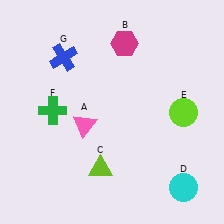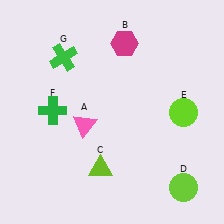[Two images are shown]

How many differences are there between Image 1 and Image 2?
There are 2 differences between the two images.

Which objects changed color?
D changed from cyan to lime. G changed from blue to green.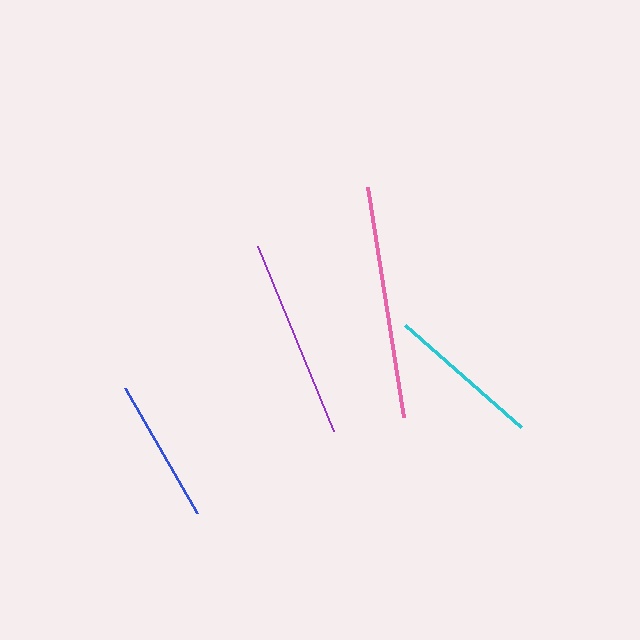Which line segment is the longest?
The pink line is the longest at approximately 232 pixels.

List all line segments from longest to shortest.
From longest to shortest: pink, purple, cyan, blue.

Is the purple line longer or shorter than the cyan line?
The purple line is longer than the cyan line.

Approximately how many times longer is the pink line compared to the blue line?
The pink line is approximately 1.6 times the length of the blue line.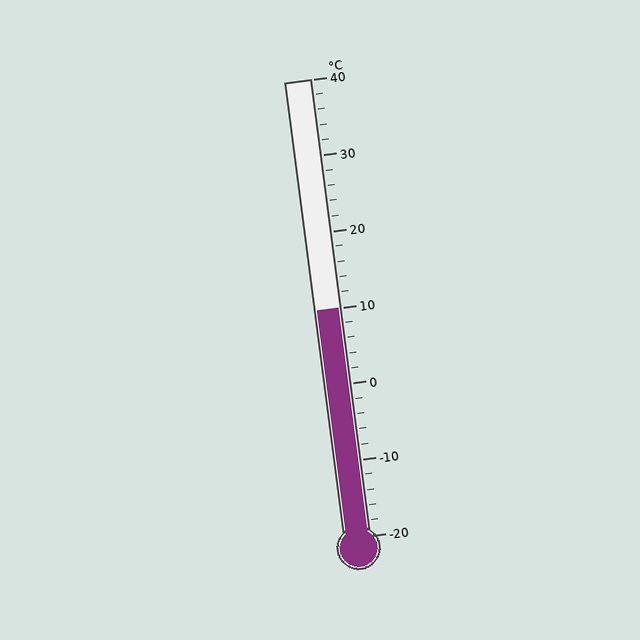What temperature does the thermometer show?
The thermometer shows approximately 10°C.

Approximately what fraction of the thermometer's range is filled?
The thermometer is filled to approximately 50% of its range.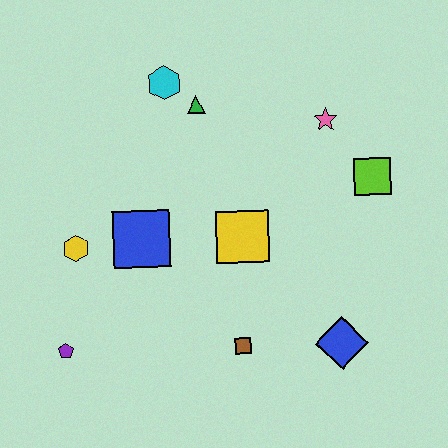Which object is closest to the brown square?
The blue diamond is closest to the brown square.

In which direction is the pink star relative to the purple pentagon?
The pink star is to the right of the purple pentagon.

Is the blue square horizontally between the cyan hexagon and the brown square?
No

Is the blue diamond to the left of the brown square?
No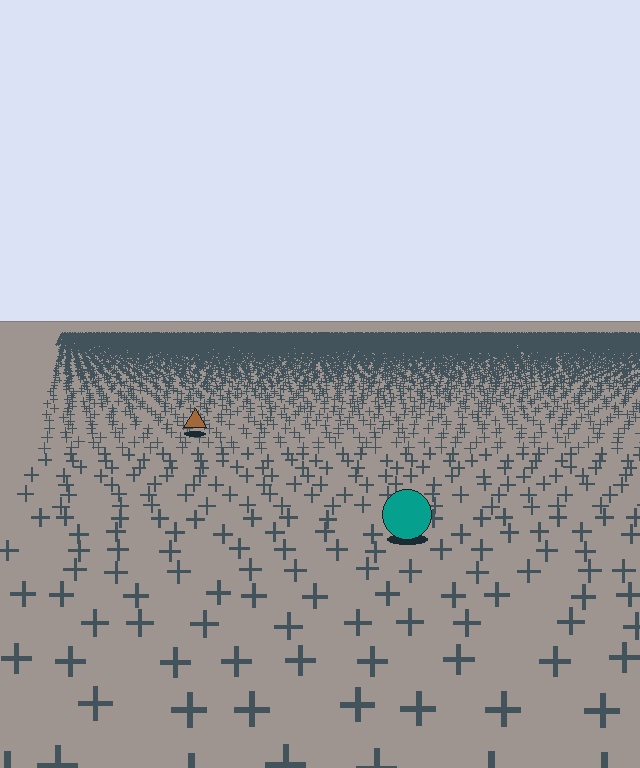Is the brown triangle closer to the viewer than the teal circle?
No. The teal circle is closer — you can tell from the texture gradient: the ground texture is coarser near it.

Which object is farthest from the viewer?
The brown triangle is farthest from the viewer. It appears smaller and the ground texture around it is denser.